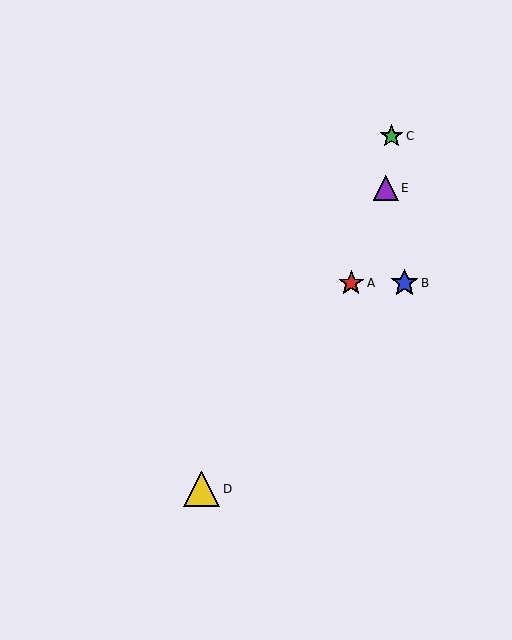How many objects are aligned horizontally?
2 objects (A, B) are aligned horizontally.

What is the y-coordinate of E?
Object E is at y≈188.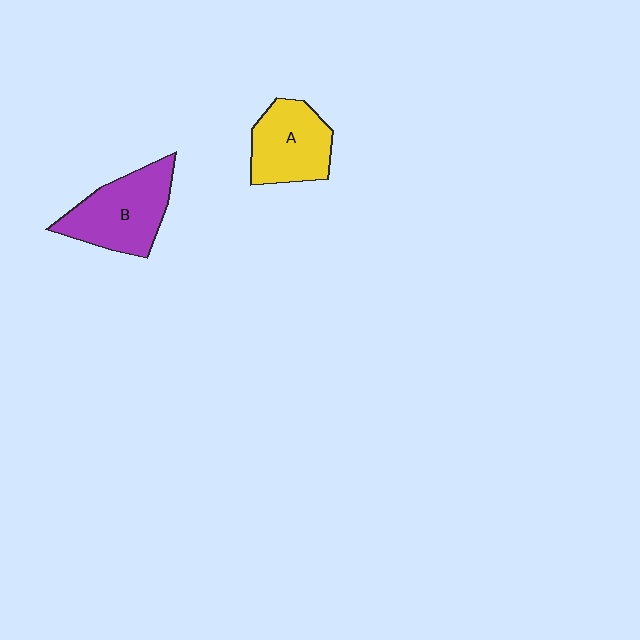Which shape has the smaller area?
Shape A (yellow).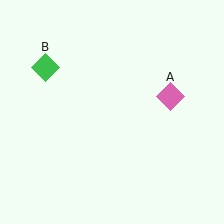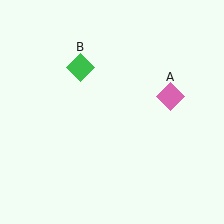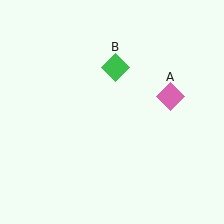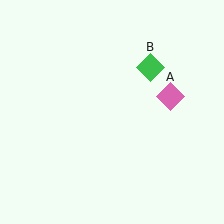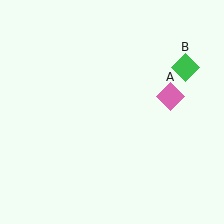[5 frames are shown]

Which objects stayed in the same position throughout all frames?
Pink diamond (object A) remained stationary.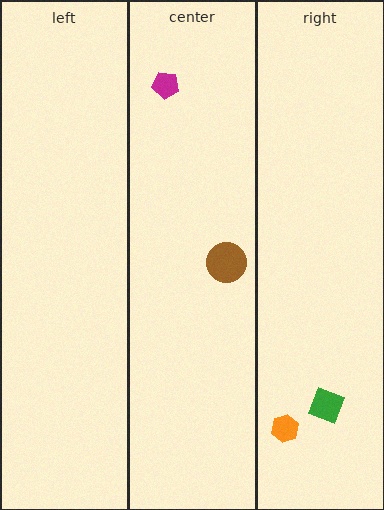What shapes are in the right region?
The orange hexagon, the green diamond.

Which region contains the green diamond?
The right region.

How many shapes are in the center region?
2.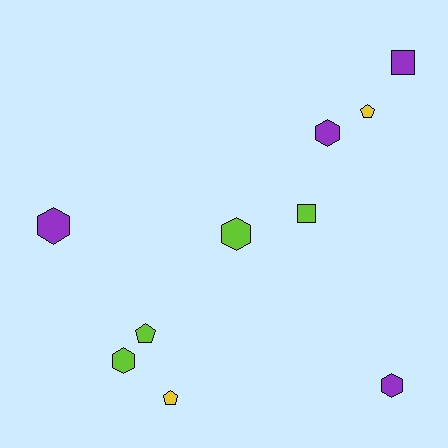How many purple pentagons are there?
There are no purple pentagons.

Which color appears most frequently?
Lime, with 4 objects.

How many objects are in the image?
There are 10 objects.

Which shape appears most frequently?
Hexagon, with 5 objects.